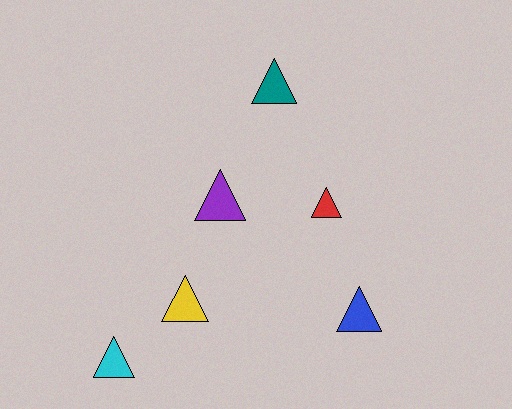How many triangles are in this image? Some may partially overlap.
There are 6 triangles.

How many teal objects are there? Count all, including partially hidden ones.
There is 1 teal object.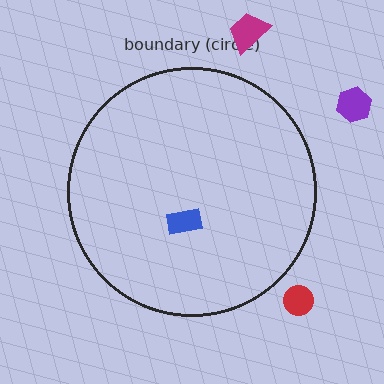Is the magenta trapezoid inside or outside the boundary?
Outside.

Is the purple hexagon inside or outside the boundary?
Outside.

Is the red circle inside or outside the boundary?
Outside.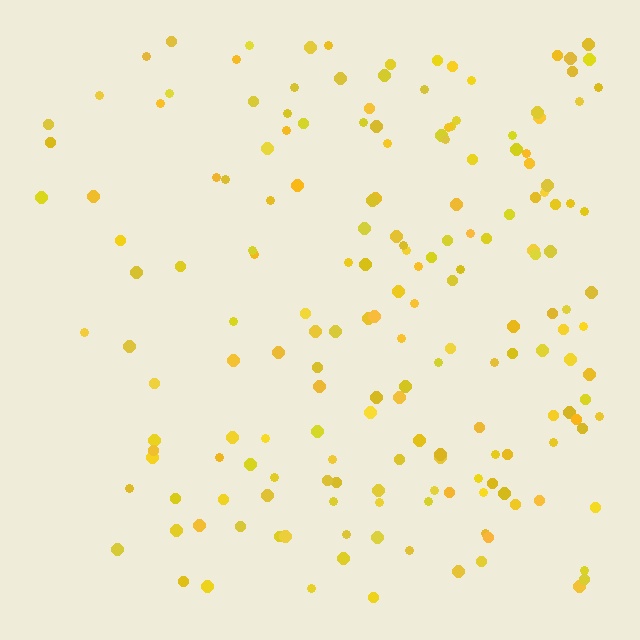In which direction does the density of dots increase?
From left to right, with the right side densest.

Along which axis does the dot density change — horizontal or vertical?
Horizontal.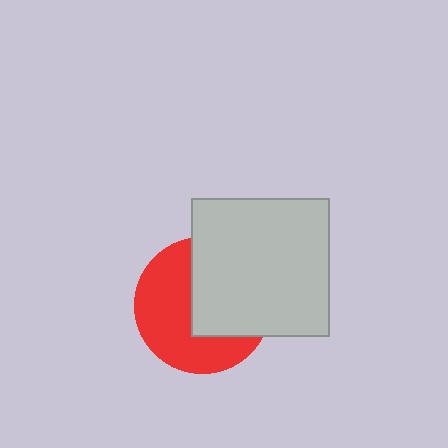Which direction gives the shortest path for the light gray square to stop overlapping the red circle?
Moving right gives the shortest separation.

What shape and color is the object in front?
The object in front is a light gray square.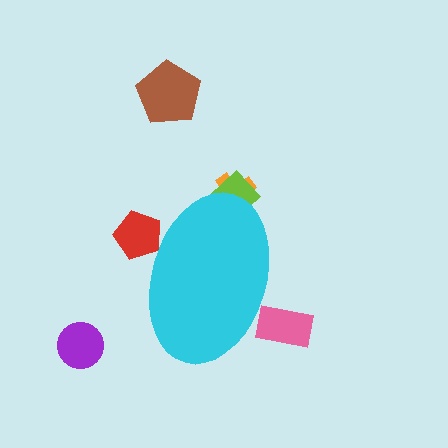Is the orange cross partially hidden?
Yes, the orange cross is partially hidden behind the cyan ellipse.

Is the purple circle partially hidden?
No, the purple circle is fully visible.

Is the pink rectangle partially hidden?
Yes, the pink rectangle is partially hidden behind the cyan ellipse.